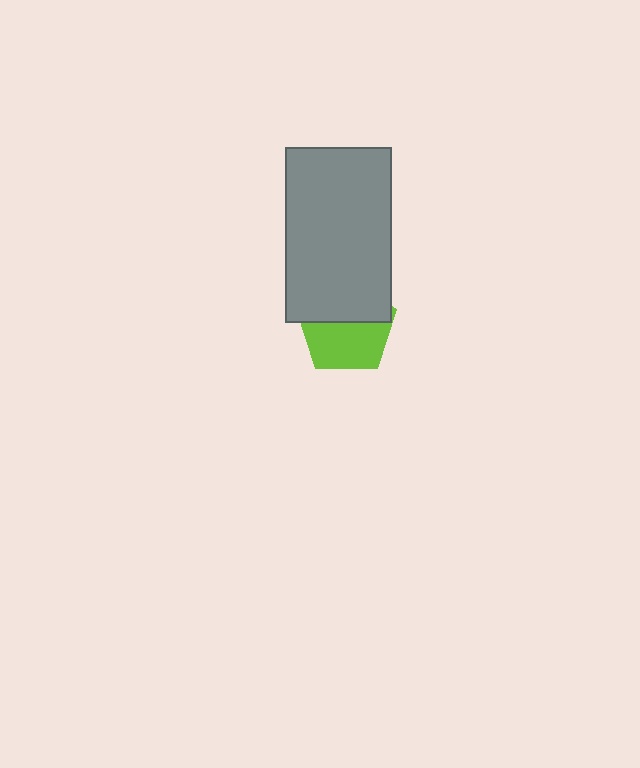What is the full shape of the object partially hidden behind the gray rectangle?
The partially hidden object is a lime pentagon.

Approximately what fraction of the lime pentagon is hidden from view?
Roughly 47% of the lime pentagon is hidden behind the gray rectangle.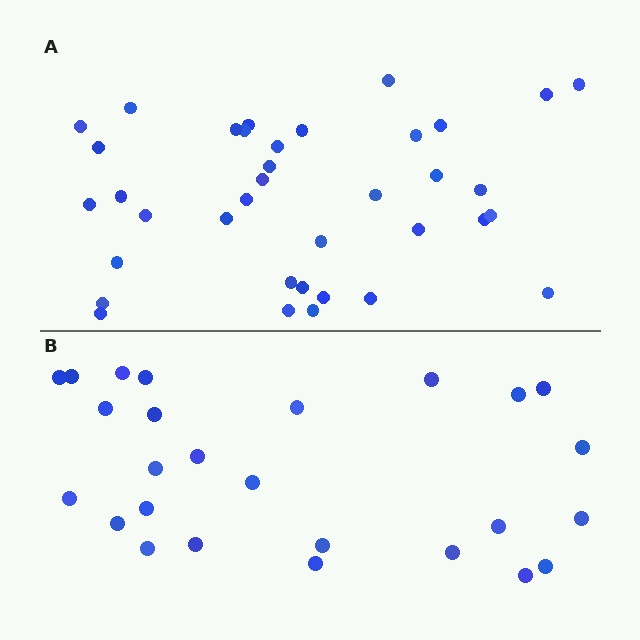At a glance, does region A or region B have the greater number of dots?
Region A (the top region) has more dots.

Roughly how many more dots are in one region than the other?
Region A has roughly 12 or so more dots than region B.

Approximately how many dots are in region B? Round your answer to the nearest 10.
About 30 dots. (The exact count is 26, which rounds to 30.)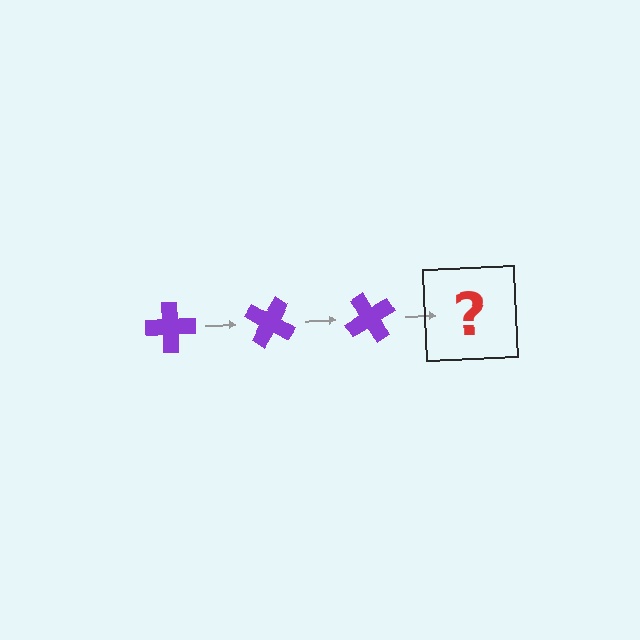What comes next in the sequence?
The next element should be a purple cross rotated 90 degrees.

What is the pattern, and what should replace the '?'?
The pattern is that the cross rotates 30 degrees each step. The '?' should be a purple cross rotated 90 degrees.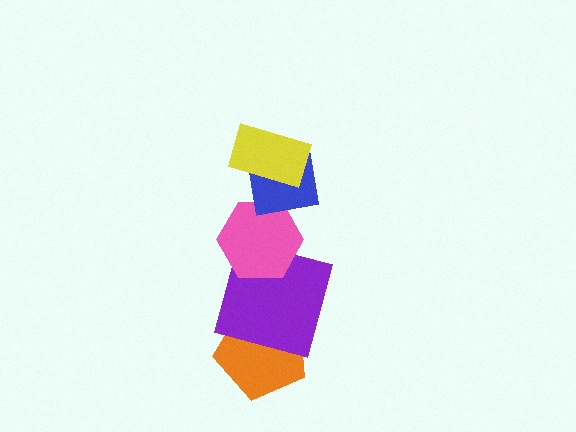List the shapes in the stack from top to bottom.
From top to bottom: the yellow rectangle, the blue square, the pink hexagon, the purple square, the orange pentagon.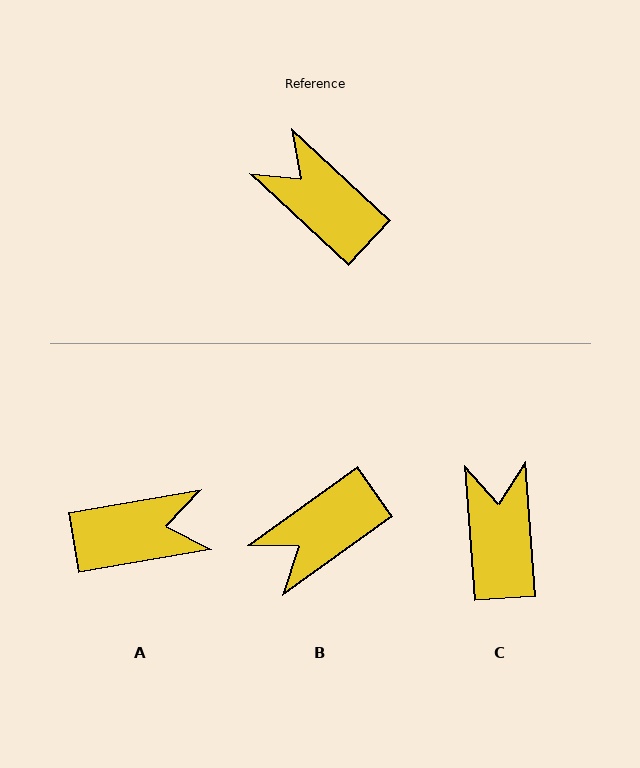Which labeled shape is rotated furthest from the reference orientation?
A, about 127 degrees away.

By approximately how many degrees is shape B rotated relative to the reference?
Approximately 79 degrees counter-clockwise.